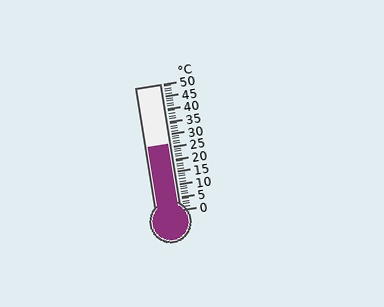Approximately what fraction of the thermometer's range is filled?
The thermometer is filled to approximately 50% of its range.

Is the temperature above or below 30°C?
The temperature is below 30°C.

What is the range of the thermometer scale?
The thermometer scale ranges from 0°C to 50°C.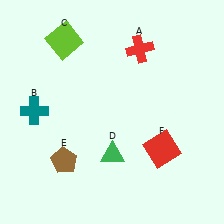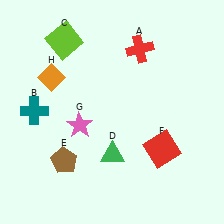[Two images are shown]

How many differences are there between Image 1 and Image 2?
There are 2 differences between the two images.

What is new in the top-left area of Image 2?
An orange diamond (H) was added in the top-left area of Image 2.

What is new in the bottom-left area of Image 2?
A pink star (G) was added in the bottom-left area of Image 2.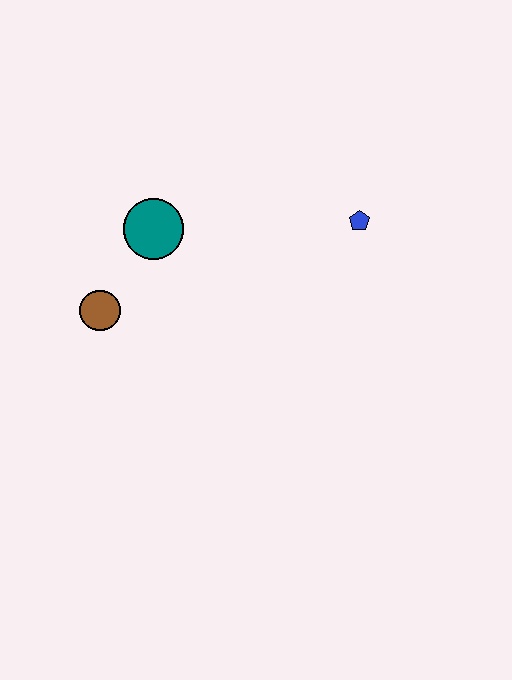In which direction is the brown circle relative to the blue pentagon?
The brown circle is to the left of the blue pentagon.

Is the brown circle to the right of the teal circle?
No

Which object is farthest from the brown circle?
The blue pentagon is farthest from the brown circle.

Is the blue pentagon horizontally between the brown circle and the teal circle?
No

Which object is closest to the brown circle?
The teal circle is closest to the brown circle.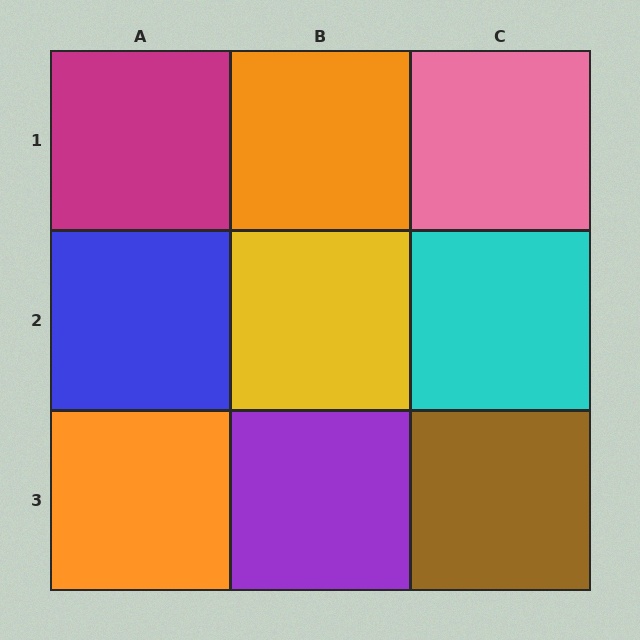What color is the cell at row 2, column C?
Cyan.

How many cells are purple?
1 cell is purple.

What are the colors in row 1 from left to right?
Magenta, orange, pink.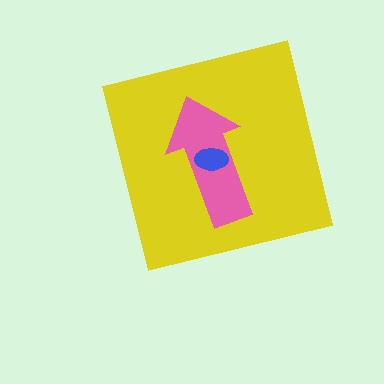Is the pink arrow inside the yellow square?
Yes.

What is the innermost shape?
The blue ellipse.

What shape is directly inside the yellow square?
The pink arrow.